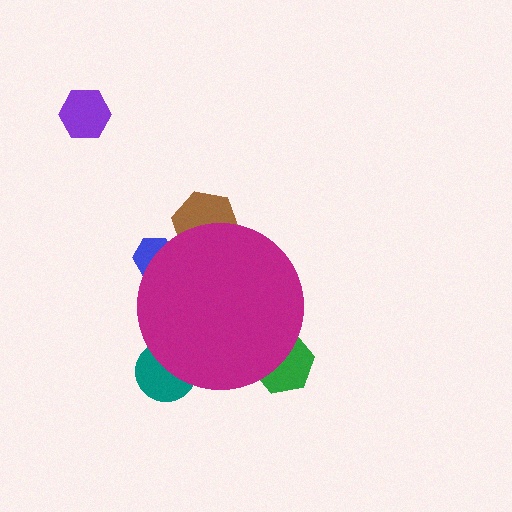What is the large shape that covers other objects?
A magenta circle.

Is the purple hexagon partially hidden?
No, the purple hexagon is fully visible.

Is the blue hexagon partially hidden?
Yes, the blue hexagon is partially hidden behind the magenta circle.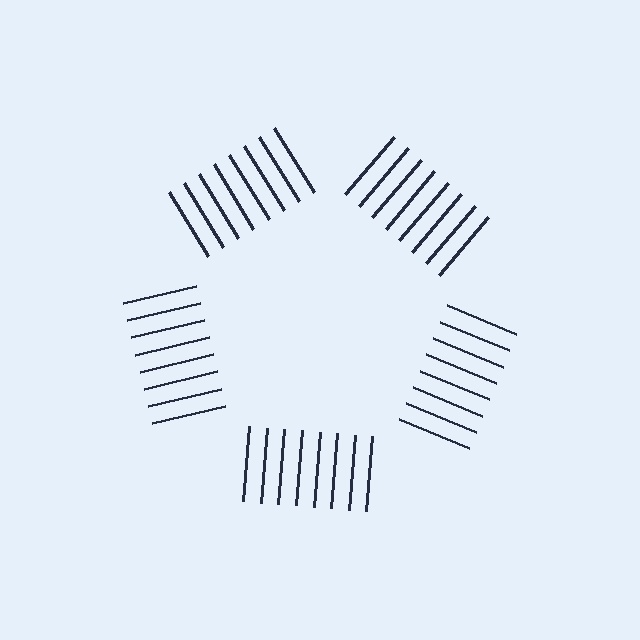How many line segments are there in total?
40 — 8 along each of the 5 edges.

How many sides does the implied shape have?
5 sides — the line-ends trace a pentagon.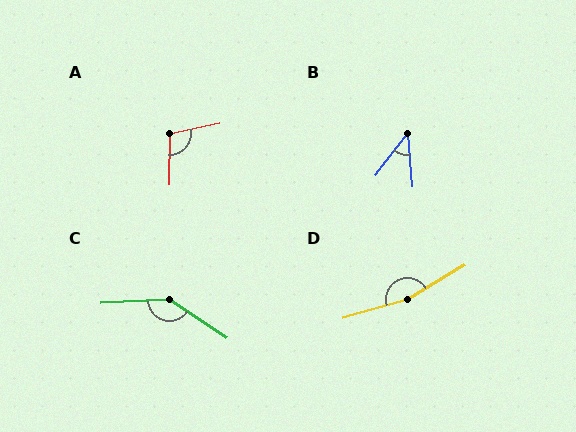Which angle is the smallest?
B, at approximately 43 degrees.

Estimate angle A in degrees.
Approximately 102 degrees.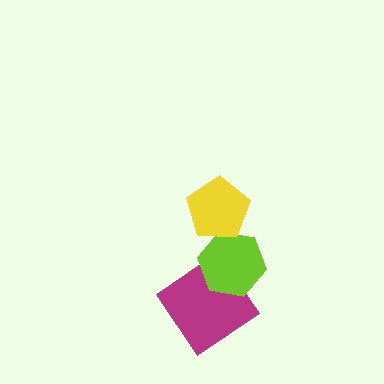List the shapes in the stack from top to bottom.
From top to bottom: the yellow pentagon, the lime hexagon, the magenta diamond.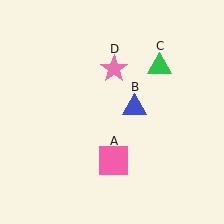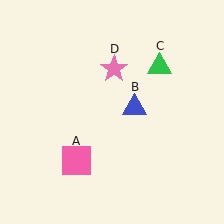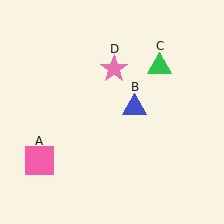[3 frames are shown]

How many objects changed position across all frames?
1 object changed position: pink square (object A).